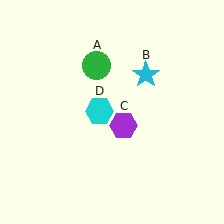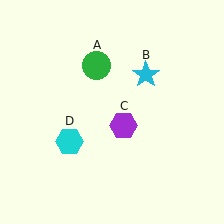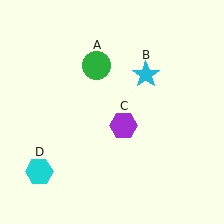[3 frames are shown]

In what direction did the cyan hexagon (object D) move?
The cyan hexagon (object D) moved down and to the left.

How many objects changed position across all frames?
1 object changed position: cyan hexagon (object D).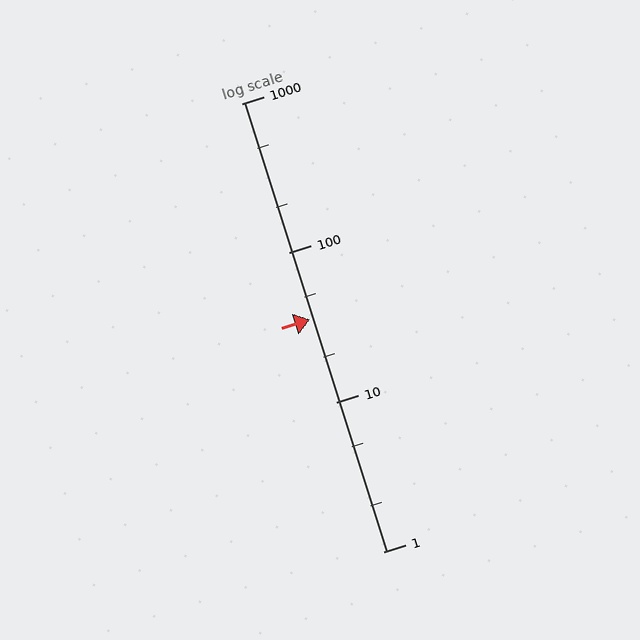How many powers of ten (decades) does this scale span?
The scale spans 3 decades, from 1 to 1000.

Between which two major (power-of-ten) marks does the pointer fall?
The pointer is between 10 and 100.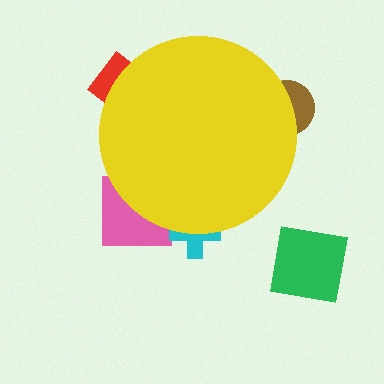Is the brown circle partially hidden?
Yes, the brown circle is partially hidden behind the yellow circle.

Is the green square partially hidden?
No, the green square is fully visible.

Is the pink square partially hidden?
Yes, the pink square is partially hidden behind the yellow circle.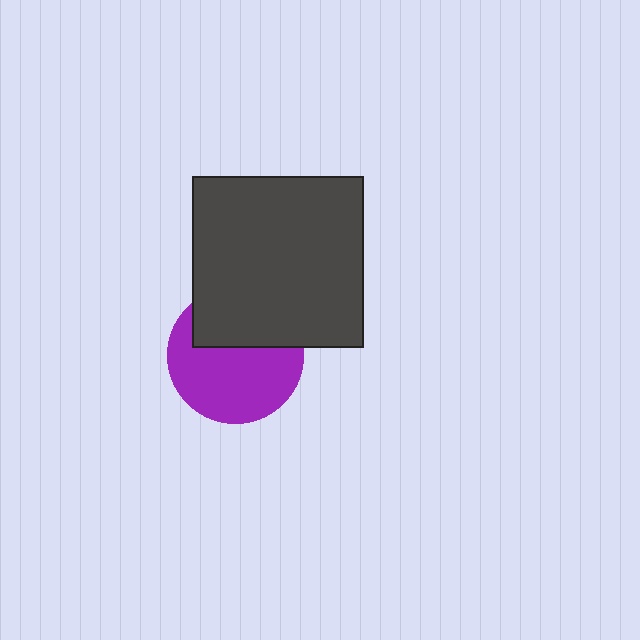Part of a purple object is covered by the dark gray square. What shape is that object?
It is a circle.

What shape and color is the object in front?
The object in front is a dark gray square.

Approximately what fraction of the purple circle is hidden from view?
Roughly 38% of the purple circle is hidden behind the dark gray square.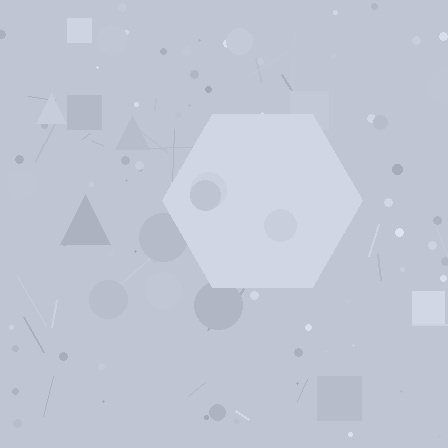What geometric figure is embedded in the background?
A hexagon is embedded in the background.